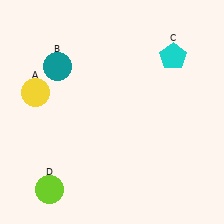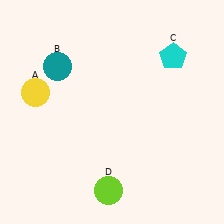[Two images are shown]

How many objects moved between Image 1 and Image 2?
1 object moved between the two images.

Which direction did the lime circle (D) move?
The lime circle (D) moved right.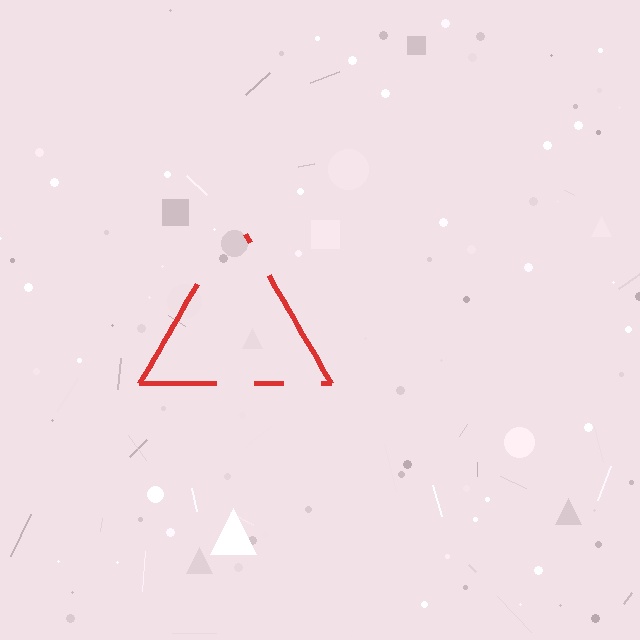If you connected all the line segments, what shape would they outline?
They would outline a triangle.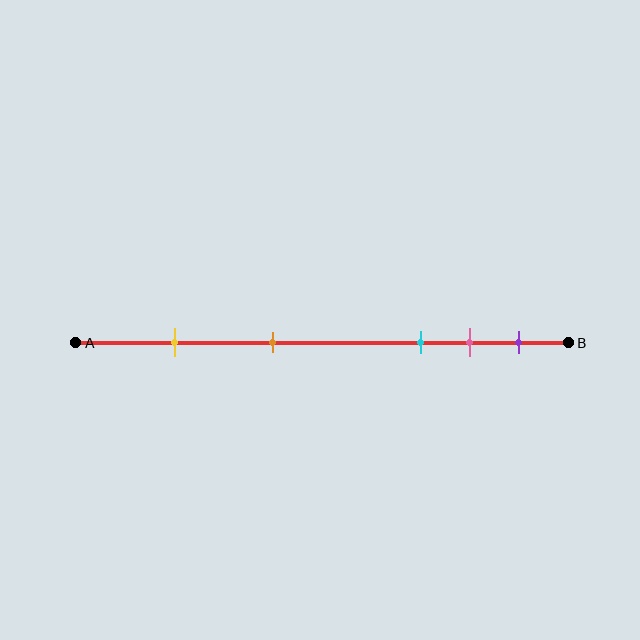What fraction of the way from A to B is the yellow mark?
The yellow mark is approximately 20% (0.2) of the way from A to B.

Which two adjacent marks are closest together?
The pink and purple marks are the closest adjacent pair.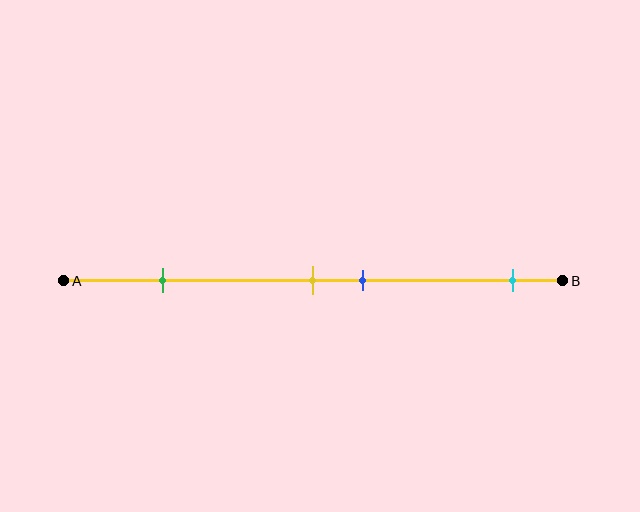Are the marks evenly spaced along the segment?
No, the marks are not evenly spaced.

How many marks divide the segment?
There are 4 marks dividing the segment.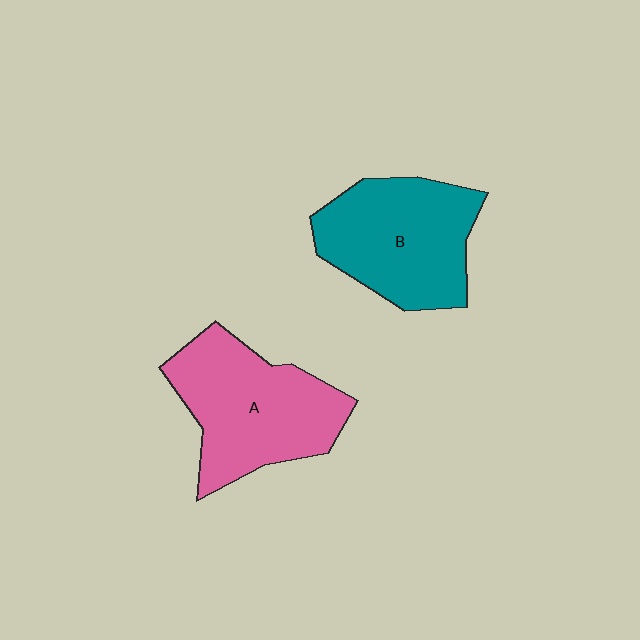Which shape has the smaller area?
Shape B (teal).